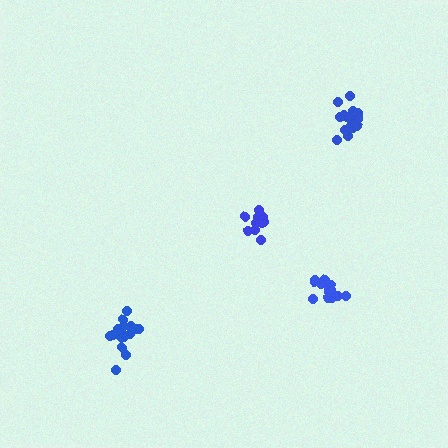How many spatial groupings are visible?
There are 4 spatial groupings.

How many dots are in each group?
Group 1: 12 dots, Group 2: 18 dots, Group 3: 15 dots, Group 4: 16 dots (61 total).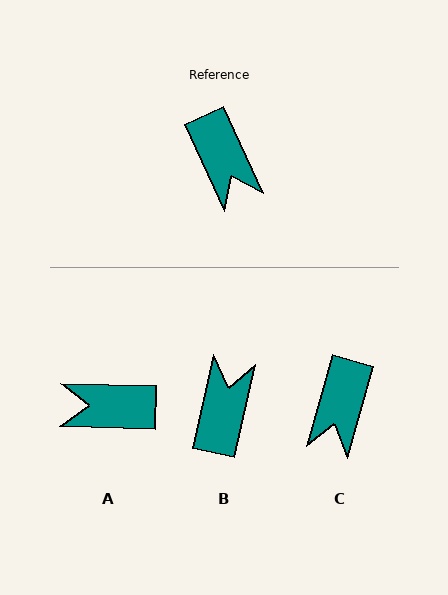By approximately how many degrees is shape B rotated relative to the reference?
Approximately 143 degrees counter-clockwise.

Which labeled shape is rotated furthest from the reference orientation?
B, about 143 degrees away.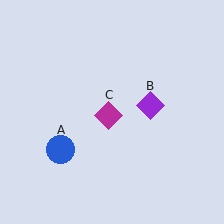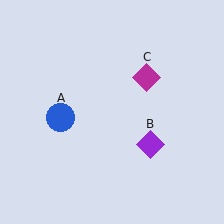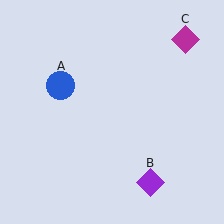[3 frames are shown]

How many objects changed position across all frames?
3 objects changed position: blue circle (object A), purple diamond (object B), magenta diamond (object C).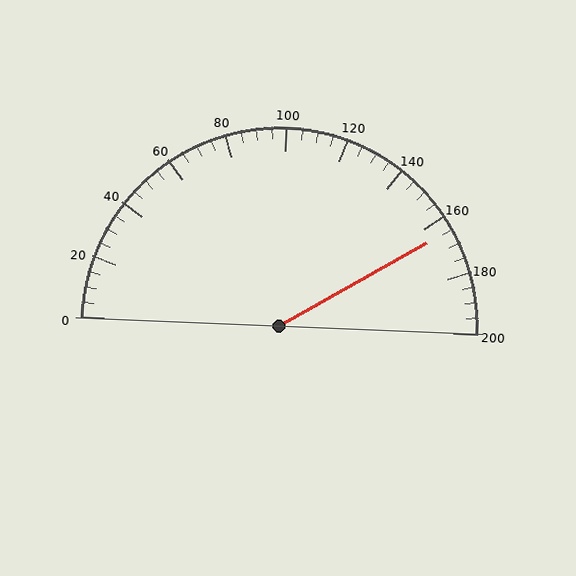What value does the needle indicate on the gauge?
The needle indicates approximately 165.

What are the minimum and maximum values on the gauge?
The gauge ranges from 0 to 200.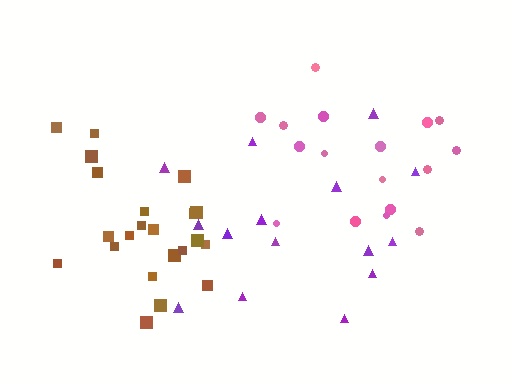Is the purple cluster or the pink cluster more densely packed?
Pink.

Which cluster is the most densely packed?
Brown.